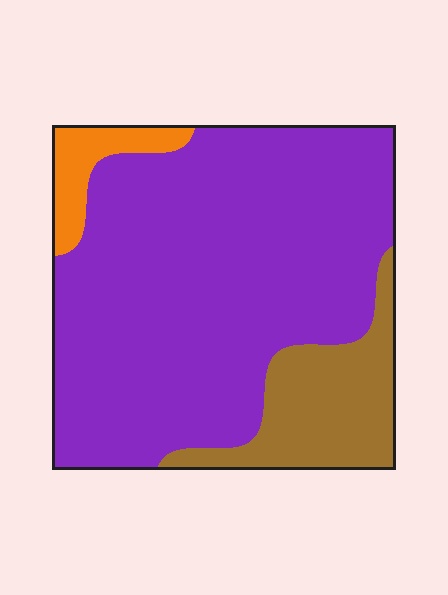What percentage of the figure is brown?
Brown covers roughly 20% of the figure.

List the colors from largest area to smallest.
From largest to smallest: purple, brown, orange.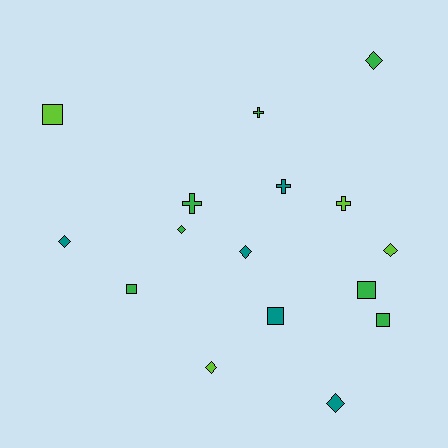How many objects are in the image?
There are 16 objects.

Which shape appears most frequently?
Diamond, with 7 objects.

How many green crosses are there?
There are 2 green crosses.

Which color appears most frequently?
Green, with 7 objects.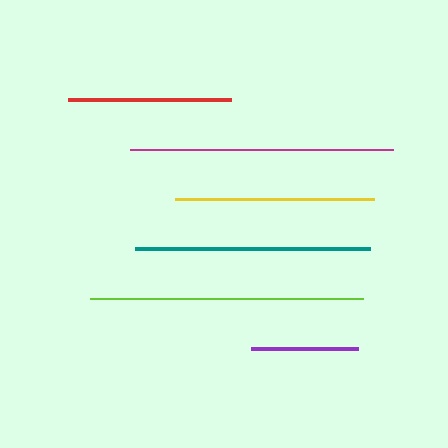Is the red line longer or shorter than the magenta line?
The magenta line is longer than the red line.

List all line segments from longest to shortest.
From longest to shortest: lime, magenta, teal, yellow, red, purple.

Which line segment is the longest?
The lime line is the longest at approximately 274 pixels.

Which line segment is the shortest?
The purple line is the shortest at approximately 107 pixels.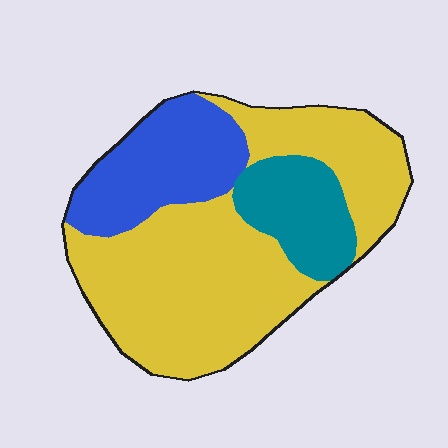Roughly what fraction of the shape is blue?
Blue covers about 25% of the shape.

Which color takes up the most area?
Yellow, at roughly 60%.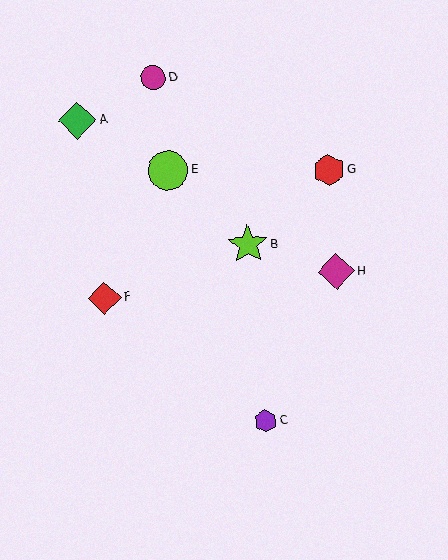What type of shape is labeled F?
Shape F is a red diamond.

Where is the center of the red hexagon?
The center of the red hexagon is at (329, 170).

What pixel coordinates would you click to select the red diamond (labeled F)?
Click at (105, 298) to select the red diamond F.